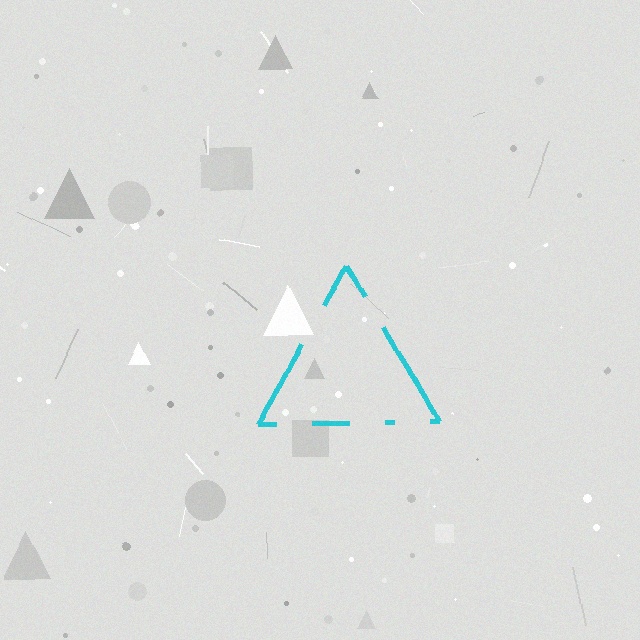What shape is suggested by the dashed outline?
The dashed outline suggests a triangle.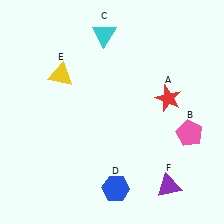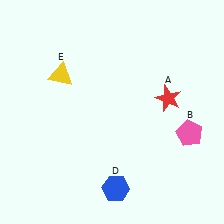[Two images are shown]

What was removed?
The cyan triangle (C), the purple triangle (F) were removed in Image 2.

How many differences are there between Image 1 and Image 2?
There are 2 differences between the two images.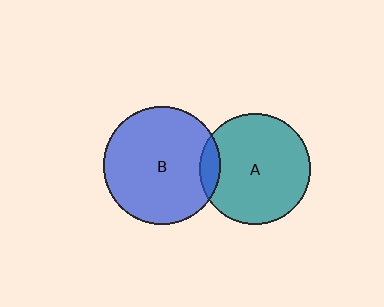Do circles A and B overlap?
Yes.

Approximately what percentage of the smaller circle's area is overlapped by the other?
Approximately 10%.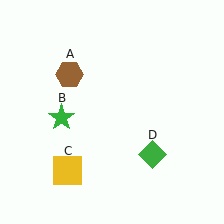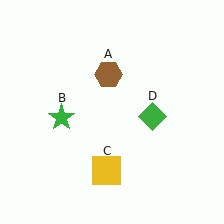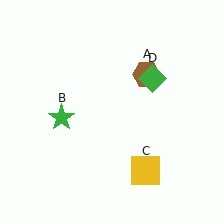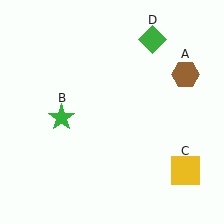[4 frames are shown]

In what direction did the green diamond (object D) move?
The green diamond (object D) moved up.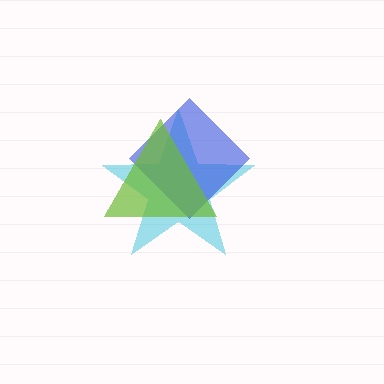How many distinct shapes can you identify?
There are 3 distinct shapes: a cyan star, a blue diamond, a lime triangle.